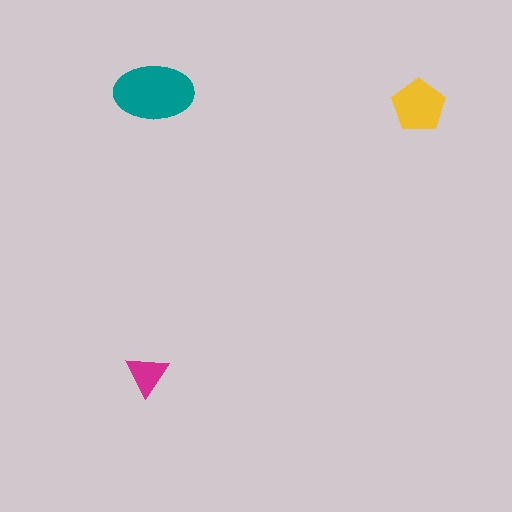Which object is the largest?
The teal ellipse.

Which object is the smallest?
The magenta triangle.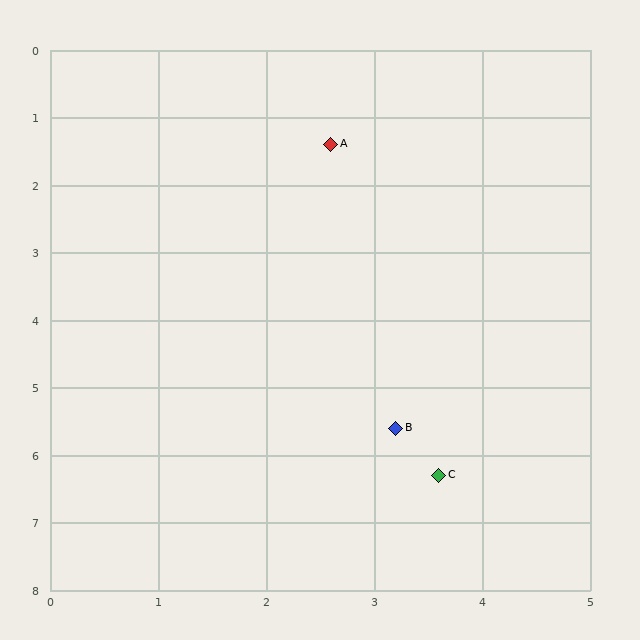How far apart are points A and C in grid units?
Points A and C are about 5.0 grid units apart.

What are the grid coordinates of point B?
Point B is at approximately (3.2, 5.6).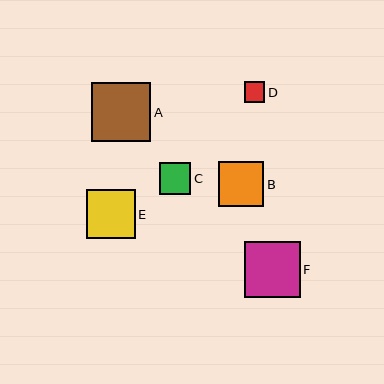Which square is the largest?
Square A is the largest with a size of approximately 59 pixels.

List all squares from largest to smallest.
From largest to smallest: A, F, E, B, C, D.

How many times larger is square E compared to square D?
Square E is approximately 2.4 times the size of square D.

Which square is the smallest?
Square D is the smallest with a size of approximately 21 pixels.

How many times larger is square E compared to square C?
Square E is approximately 1.6 times the size of square C.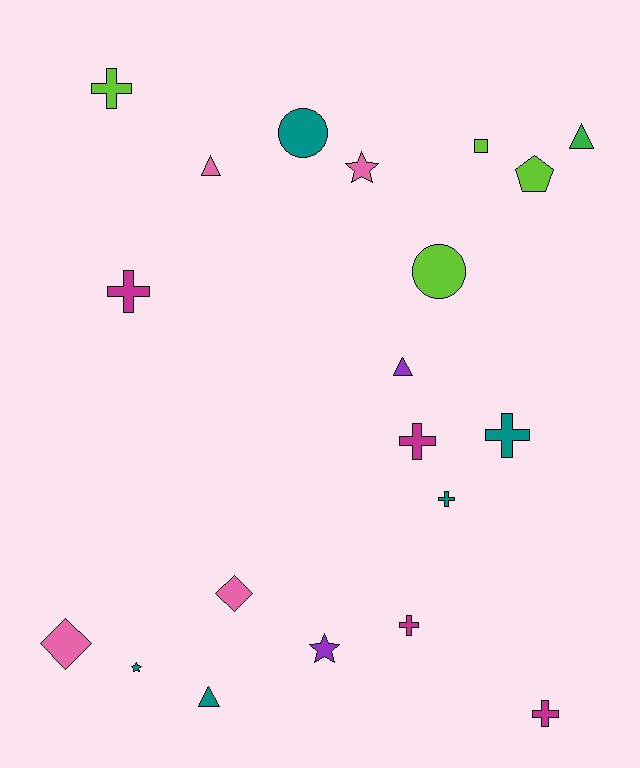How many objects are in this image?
There are 20 objects.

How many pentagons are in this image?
There is 1 pentagon.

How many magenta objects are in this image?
There are 4 magenta objects.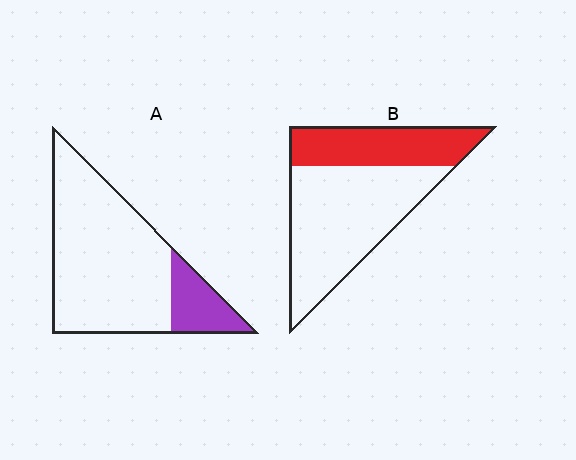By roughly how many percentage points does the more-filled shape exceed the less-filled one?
By roughly 15 percentage points (B over A).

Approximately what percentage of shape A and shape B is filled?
A is approximately 20% and B is approximately 35%.